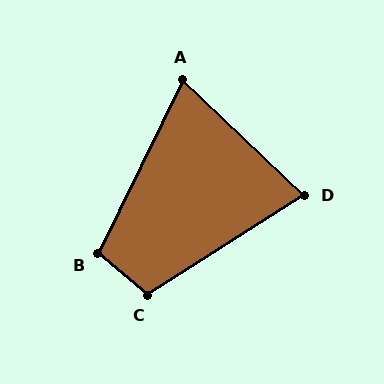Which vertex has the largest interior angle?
C, at approximately 107 degrees.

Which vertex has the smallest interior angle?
A, at approximately 73 degrees.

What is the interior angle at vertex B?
Approximately 104 degrees (obtuse).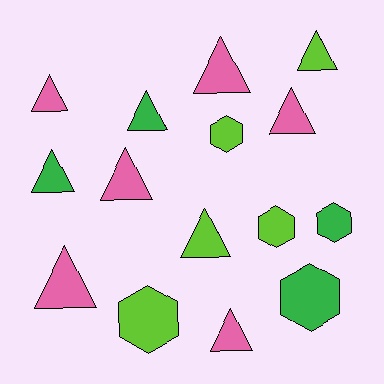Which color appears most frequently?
Pink, with 6 objects.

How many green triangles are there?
There are 2 green triangles.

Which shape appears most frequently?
Triangle, with 10 objects.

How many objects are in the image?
There are 15 objects.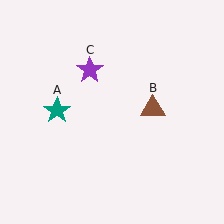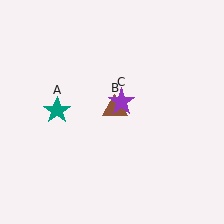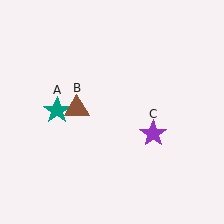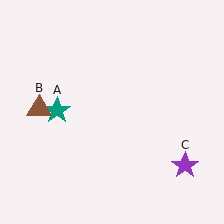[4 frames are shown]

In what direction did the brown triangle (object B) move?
The brown triangle (object B) moved left.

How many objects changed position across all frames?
2 objects changed position: brown triangle (object B), purple star (object C).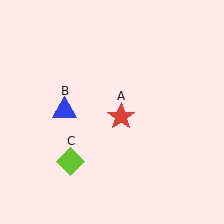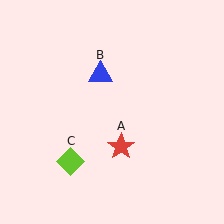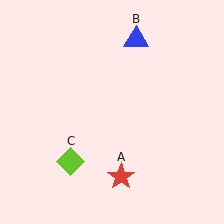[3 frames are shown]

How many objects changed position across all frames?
2 objects changed position: red star (object A), blue triangle (object B).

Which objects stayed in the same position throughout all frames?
Lime diamond (object C) remained stationary.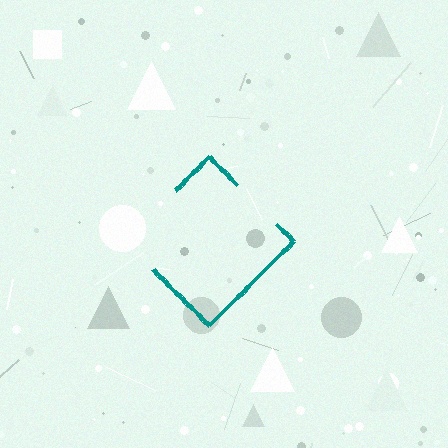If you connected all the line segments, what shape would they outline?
They would outline a diamond.